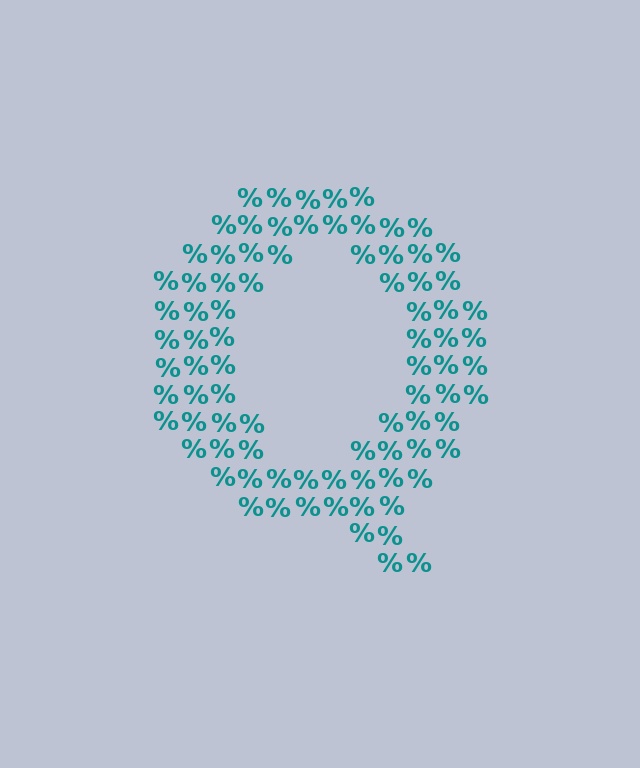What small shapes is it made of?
It is made of small percent signs.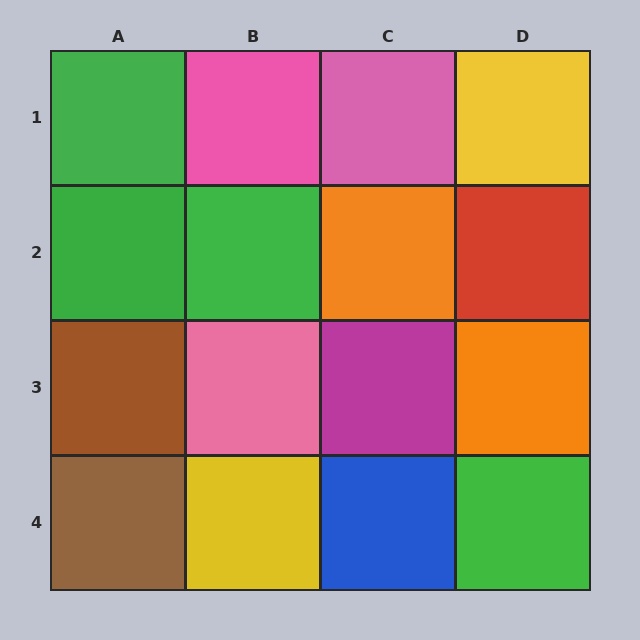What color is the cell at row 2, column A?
Green.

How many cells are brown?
2 cells are brown.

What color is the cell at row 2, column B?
Green.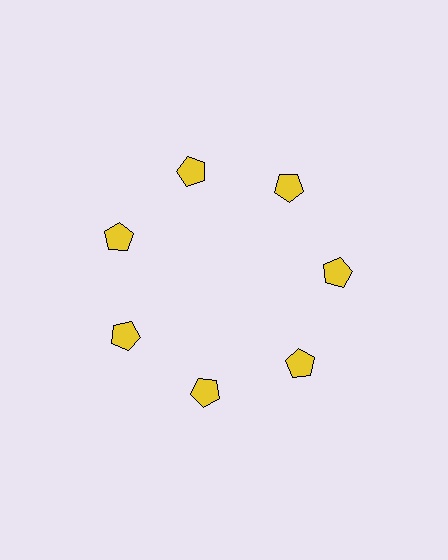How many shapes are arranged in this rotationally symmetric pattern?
There are 7 shapes, arranged in 7 groups of 1.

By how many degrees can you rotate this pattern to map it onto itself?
The pattern maps onto itself every 51 degrees of rotation.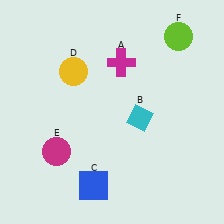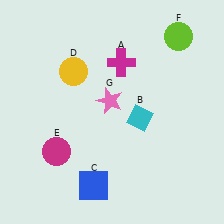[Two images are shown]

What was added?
A pink star (G) was added in Image 2.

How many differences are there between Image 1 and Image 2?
There is 1 difference between the two images.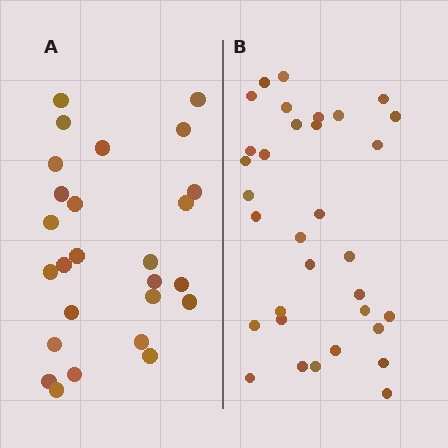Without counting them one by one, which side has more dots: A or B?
Region B (the right region) has more dots.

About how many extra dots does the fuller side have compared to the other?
Region B has roughly 8 or so more dots than region A.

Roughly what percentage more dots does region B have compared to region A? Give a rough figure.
About 25% more.